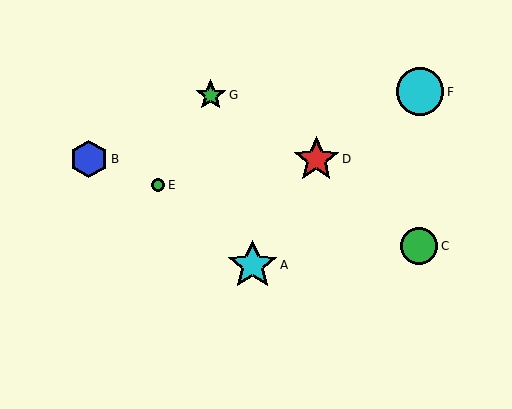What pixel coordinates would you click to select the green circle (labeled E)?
Click at (158, 185) to select the green circle E.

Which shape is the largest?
The cyan star (labeled A) is the largest.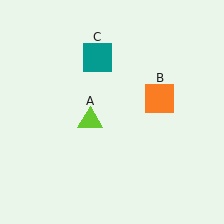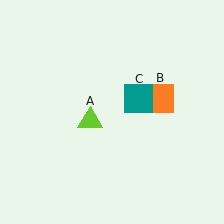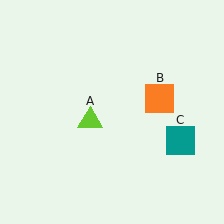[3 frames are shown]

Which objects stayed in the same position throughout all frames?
Lime triangle (object A) and orange square (object B) remained stationary.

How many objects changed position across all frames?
1 object changed position: teal square (object C).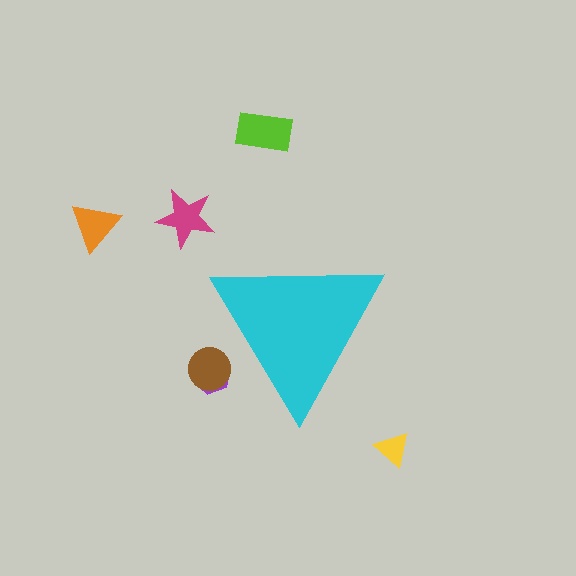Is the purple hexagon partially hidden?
Yes, the purple hexagon is partially hidden behind the cyan triangle.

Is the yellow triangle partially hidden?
No, the yellow triangle is fully visible.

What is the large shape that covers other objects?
A cyan triangle.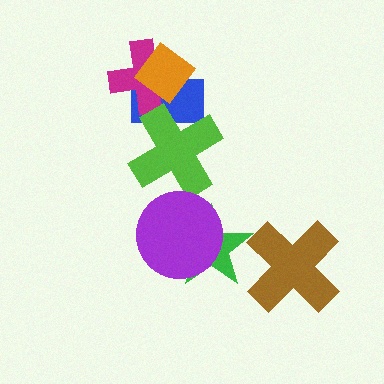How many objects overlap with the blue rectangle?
3 objects overlap with the blue rectangle.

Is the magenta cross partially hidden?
Yes, it is partially covered by another shape.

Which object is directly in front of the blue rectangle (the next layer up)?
The magenta cross is directly in front of the blue rectangle.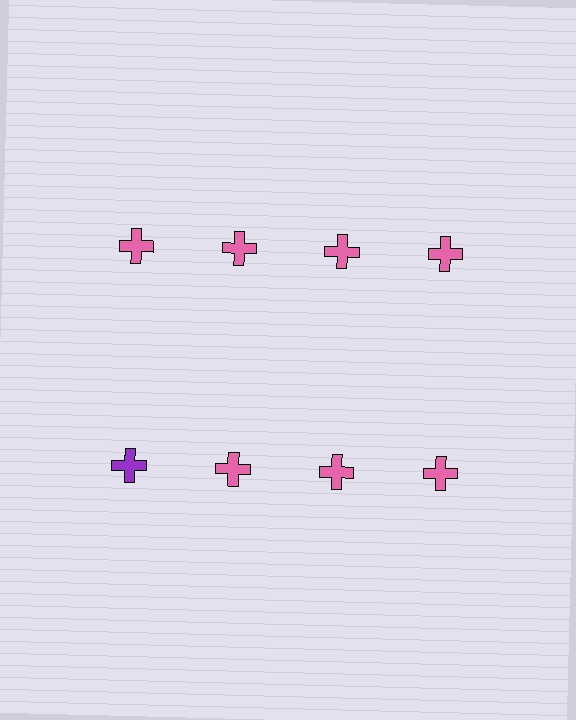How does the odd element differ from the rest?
It has a different color: purple instead of pink.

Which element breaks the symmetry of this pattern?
The purple cross in the second row, leftmost column breaks the symmetry. All other shapes are pink crosses.